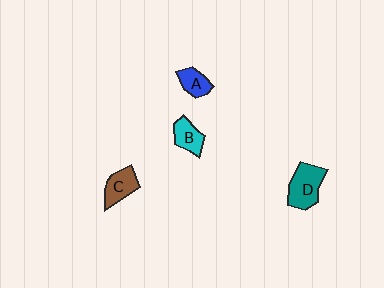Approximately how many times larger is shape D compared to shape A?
Approximately 1.8 times.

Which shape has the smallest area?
Shape A (blue).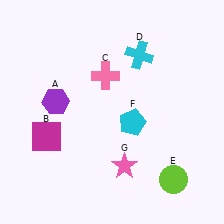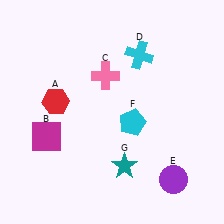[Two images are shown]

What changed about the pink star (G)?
In Image 1, G is pink. In Image 2, it changed to teal.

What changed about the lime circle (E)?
In Image 1, E is lime. In Image 2, it changed to purple.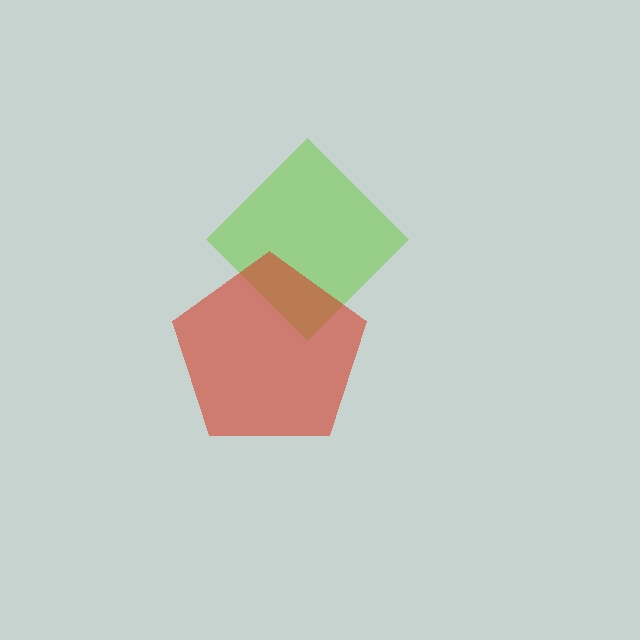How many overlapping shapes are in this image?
There are 2 overlapping shapes in the image.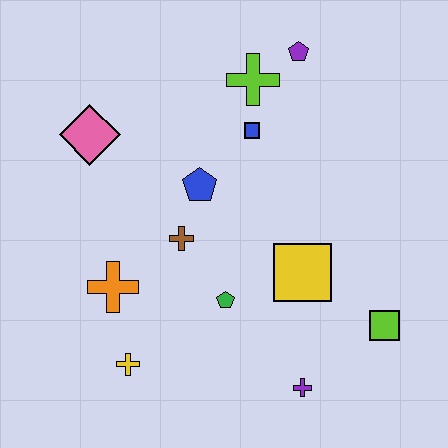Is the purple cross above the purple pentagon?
No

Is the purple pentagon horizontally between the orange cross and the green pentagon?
No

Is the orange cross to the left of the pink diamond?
No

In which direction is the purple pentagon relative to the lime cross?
The purple pentagon is to the right of the lime cross.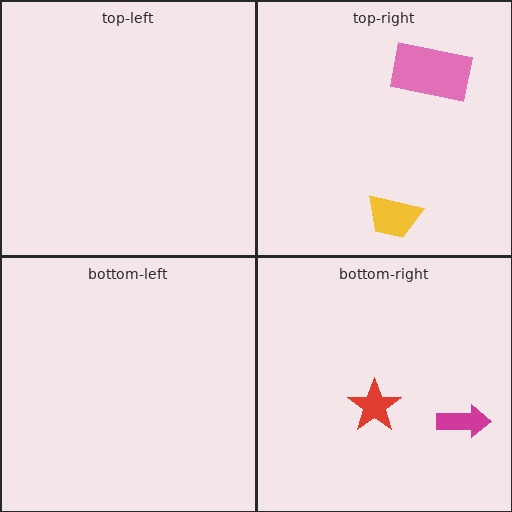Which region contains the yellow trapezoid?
The top-right region.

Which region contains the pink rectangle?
The top-right region.